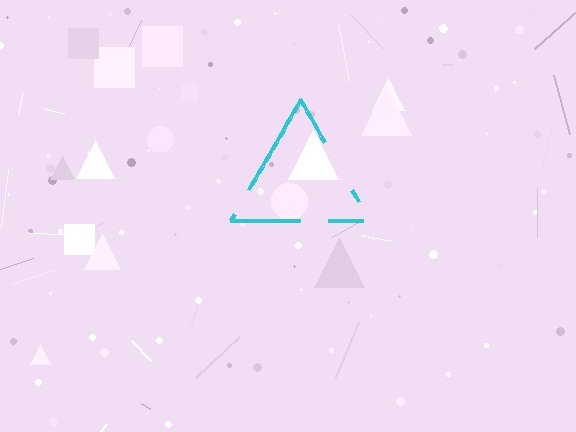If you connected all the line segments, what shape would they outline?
They would outline a triangle.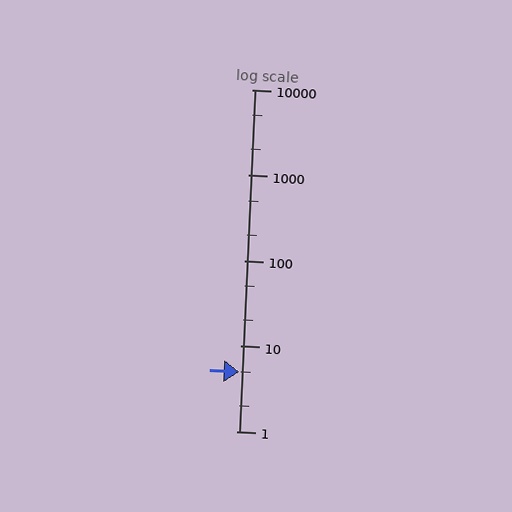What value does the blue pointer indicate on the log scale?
The pointer indicates approximately 4.9.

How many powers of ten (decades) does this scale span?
The scale spans 4 decades, from 1 to 10000.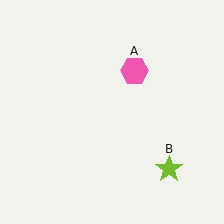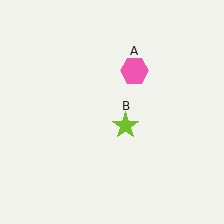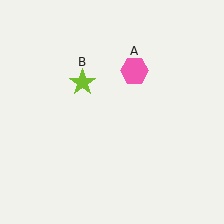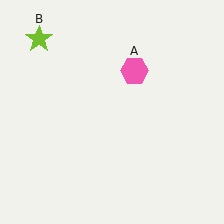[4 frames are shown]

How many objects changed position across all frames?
1 object changed position: lime star (object B).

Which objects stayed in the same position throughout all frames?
Pink hexagon (object A) remained stationary.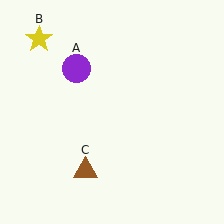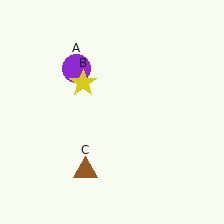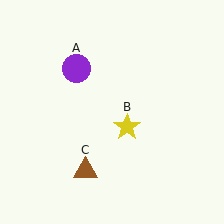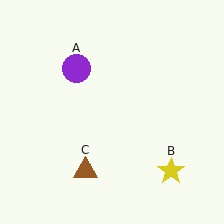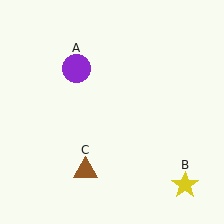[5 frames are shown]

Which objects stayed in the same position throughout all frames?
Purple circle (object A) and brown triangle (object C) remained stationary.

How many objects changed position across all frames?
1 object changed position: yellow star (object B).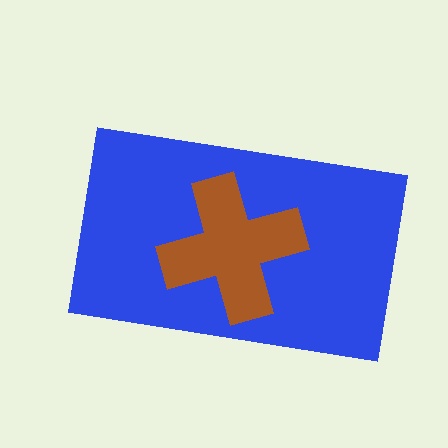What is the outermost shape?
The blue rectangle.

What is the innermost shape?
The brown cross.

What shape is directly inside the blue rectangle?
The brown cross.